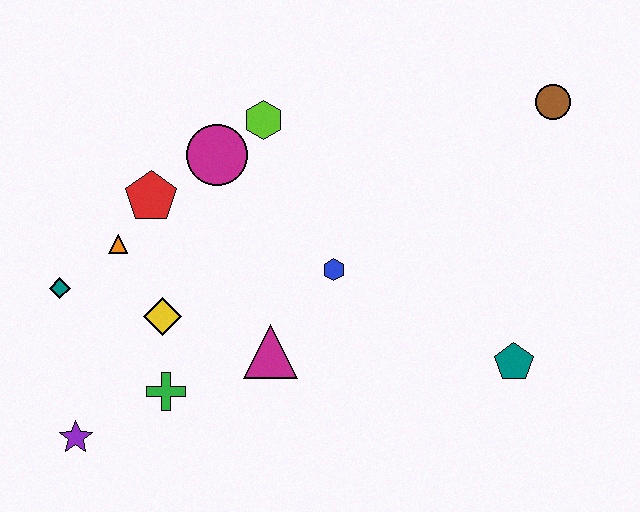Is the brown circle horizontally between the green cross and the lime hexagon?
No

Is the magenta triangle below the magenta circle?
Yes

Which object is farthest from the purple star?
The brown circle is farthest from the purple star.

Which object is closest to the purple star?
The green cross is closest to the purple star.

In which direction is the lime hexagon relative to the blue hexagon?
The lime hexagon is above the blue hexagon.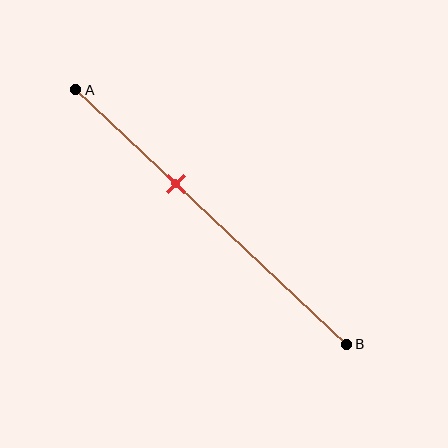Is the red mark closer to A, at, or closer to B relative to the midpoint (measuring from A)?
The red mark is closer to point A than the midpoint of segment AB.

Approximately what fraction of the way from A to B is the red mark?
The red mark is approximately 35% of the way from A to B.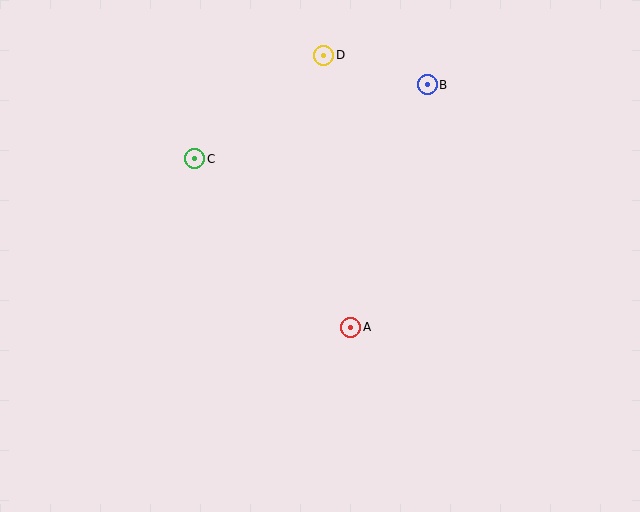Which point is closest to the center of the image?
Point A at (351, 327) is closest to the center.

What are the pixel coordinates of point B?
Point B is at (427, 85).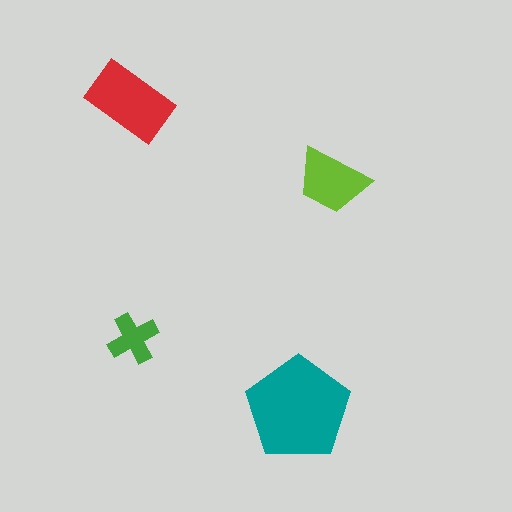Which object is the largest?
The teal pentagon.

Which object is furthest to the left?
The red rectangle is leftmost.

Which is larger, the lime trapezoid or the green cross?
The lime trapezoid.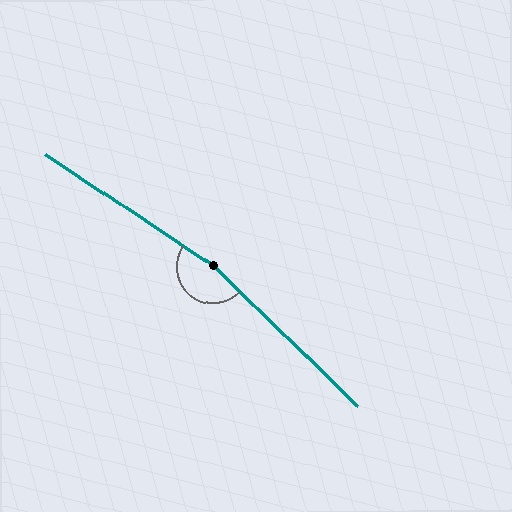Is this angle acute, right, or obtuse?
It is obtuse.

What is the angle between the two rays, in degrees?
Approximately 170 degrees.